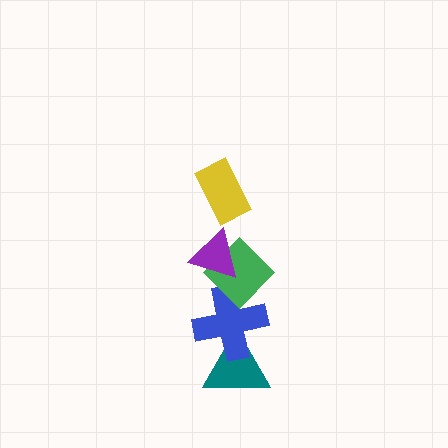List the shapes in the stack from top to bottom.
From top to bottom: the yellow rectangle, the purple triangle, the green diamond, the blue cross, the teal triangle.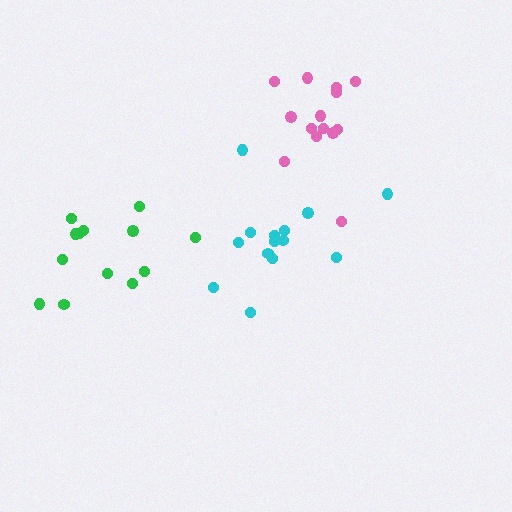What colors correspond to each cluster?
The clusters are colored: pink, green, cyan.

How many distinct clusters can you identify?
There are 3 distinct clusters.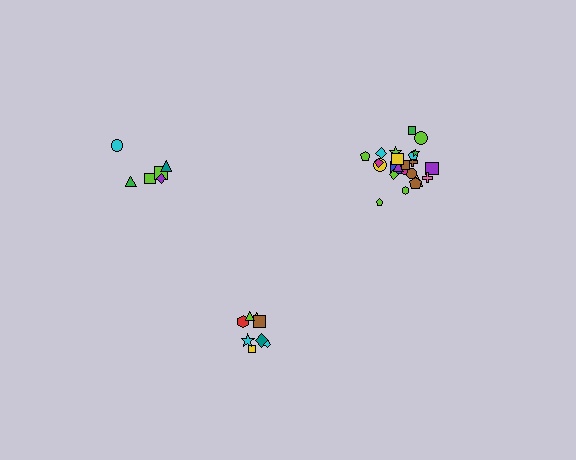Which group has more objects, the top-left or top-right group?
The top-right group.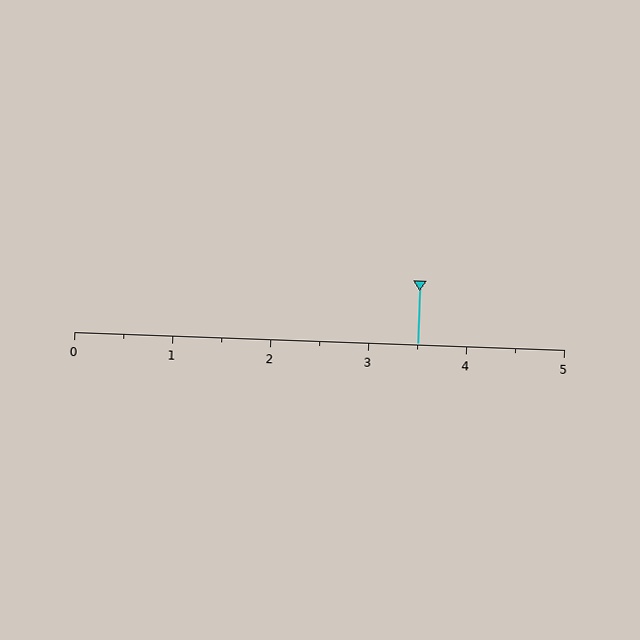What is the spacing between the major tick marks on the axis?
The major ticks are spaced 1 apart.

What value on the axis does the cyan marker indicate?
The marker indicates approximately 3.5.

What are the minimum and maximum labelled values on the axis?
The axis runs from 0 to 5.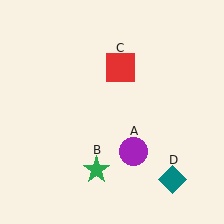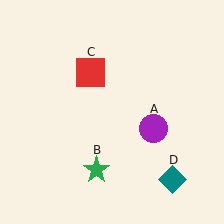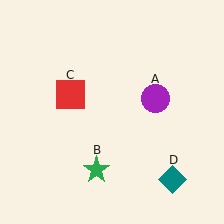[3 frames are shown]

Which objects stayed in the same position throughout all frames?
Green star (object B) and teal diamond (object D) remained stationary.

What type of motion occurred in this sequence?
The purple circle (object A), red square (object C) rotated counterclockwise around the center of the scene.